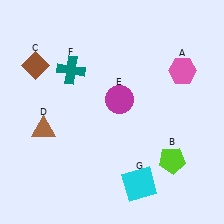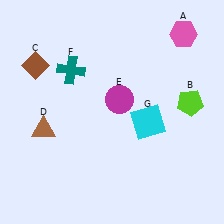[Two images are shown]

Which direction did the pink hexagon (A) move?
The pink hexagon (A) moved up.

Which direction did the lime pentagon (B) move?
The lime pentagon (B) moved up.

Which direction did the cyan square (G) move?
The cyan square (G) moved up.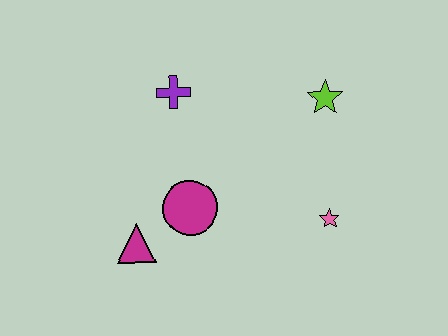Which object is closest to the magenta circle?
The magenta triangle is closest to the magenta circle.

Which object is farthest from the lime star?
The magenta triangle is farthest from the lime star.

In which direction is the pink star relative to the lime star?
The pink star is below the lime star.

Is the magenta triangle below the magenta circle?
Yes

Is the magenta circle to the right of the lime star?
No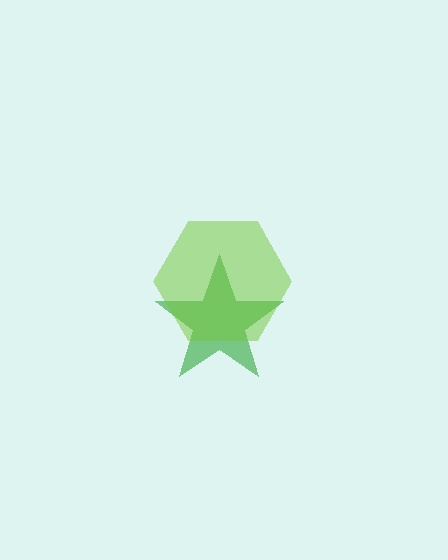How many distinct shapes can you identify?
There are 2 distinct shapes: a green star, a lime hexagon.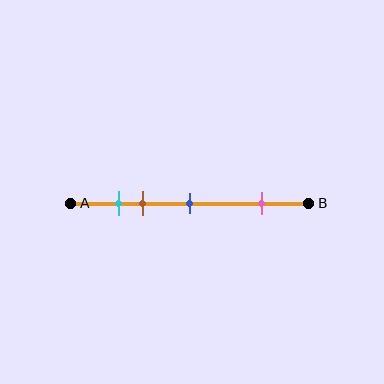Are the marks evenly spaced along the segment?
No, the marks are not evenly spaced.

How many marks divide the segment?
There are 4 marks dividing the segment.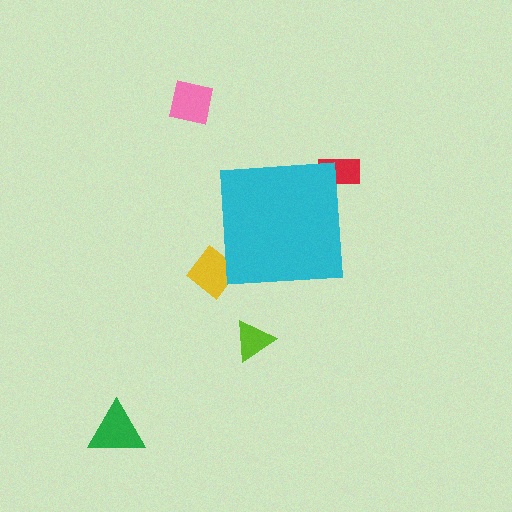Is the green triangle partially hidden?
No, the green triangle is fully visible.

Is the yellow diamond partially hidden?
Yes, the yellow diamond is partially hidden behind the cyan square.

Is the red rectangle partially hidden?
Yes, the red rectangle is partially hidden behind the cyan square.